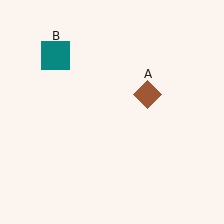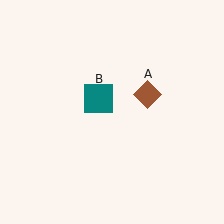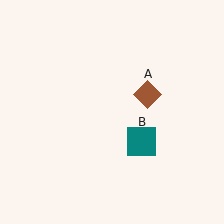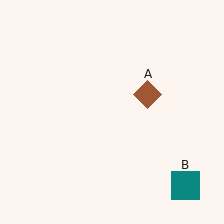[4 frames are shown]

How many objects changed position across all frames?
1 object changed position: teal square (object B).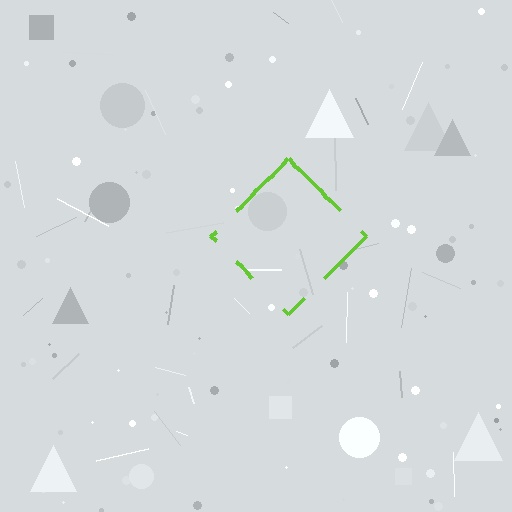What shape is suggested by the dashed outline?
The dashed outline suggests a diamond.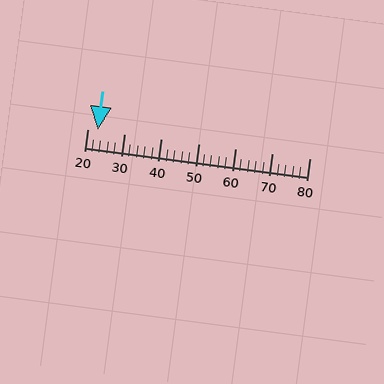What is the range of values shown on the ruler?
The ruler shows values from 20 to 80.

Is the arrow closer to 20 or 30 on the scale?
The arrow is closer to 20.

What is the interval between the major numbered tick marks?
The major tick marks are spaced 10 units apart.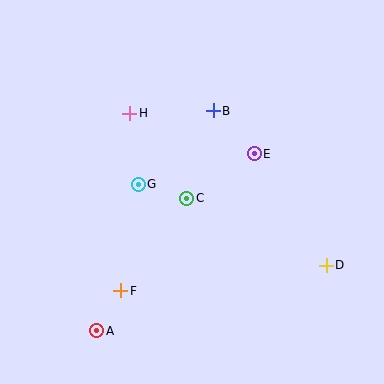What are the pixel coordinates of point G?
Point G is at (138, 184).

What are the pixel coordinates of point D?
Point D is at (326, 265).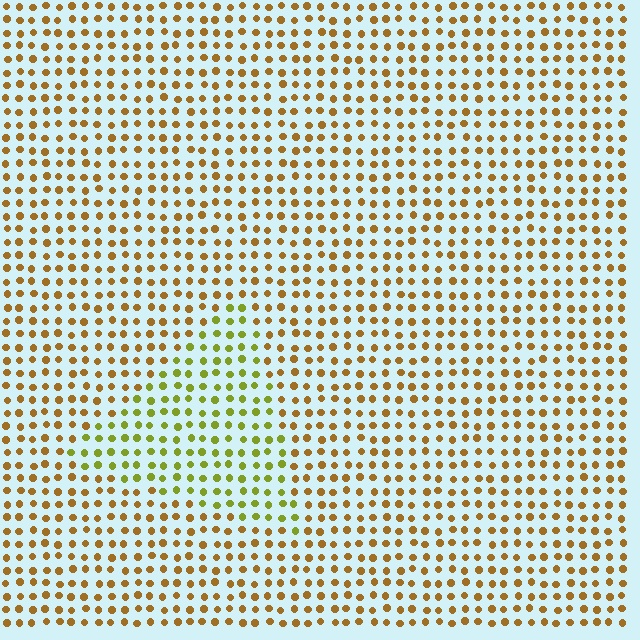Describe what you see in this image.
The image is filled with small brown elements in a uniform arrangement. A triangle-shaped region is visible where the elements are tinted to a slightly different hue, forming a subtle color boundary.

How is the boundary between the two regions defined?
The boundary is defined purely by a slight shift in hue (about 39 degrees). Spacing, size, and orientation are identical on both sides.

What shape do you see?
I see a triangle.